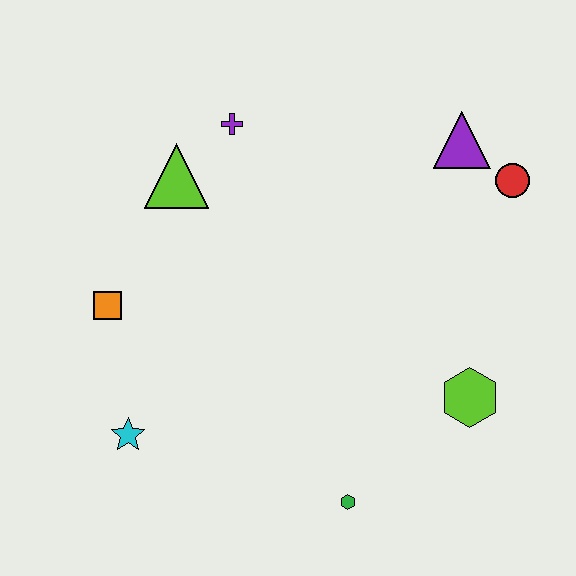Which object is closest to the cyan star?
The orange square is closest to the cyan star.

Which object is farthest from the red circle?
The cyan star is farthest from the red circle.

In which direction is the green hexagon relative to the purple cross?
The green hexagon is below the purple cross.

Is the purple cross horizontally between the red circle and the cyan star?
Yes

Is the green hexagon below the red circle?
Yes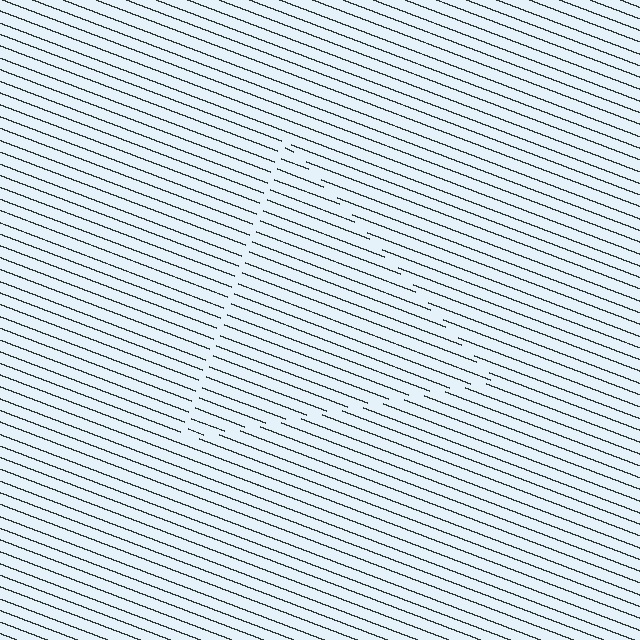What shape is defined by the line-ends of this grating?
An illusory triangle. The interior of the shape contains the same grating, shifted by half a period — the contour is defined by the phase discontinuity where line-ends from the inner and outer gratings abut.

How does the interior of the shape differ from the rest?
The interior of the shape contains the same grating, shifted by half a period — the contour is defined by the phase discontinuity where line-ends from the inner and outer gratings abut.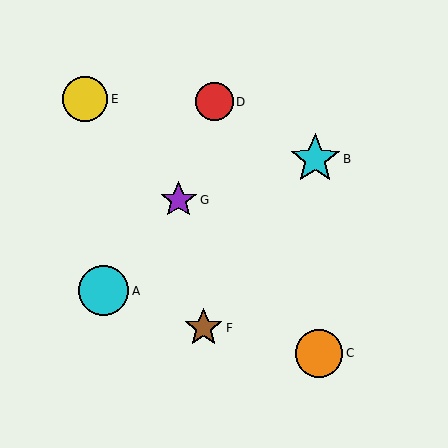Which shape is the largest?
The cyan circle (labeled A) is the largest.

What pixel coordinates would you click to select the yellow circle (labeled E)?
Click at (85, 99) to select the yellow circle E.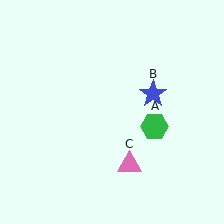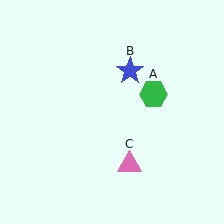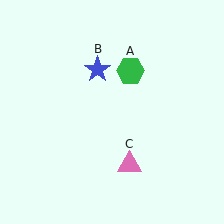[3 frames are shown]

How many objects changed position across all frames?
2 objects changed position: green hexagon (object A), blue star (object B).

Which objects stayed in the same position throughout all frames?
Pink triangle (object C) remained stationary.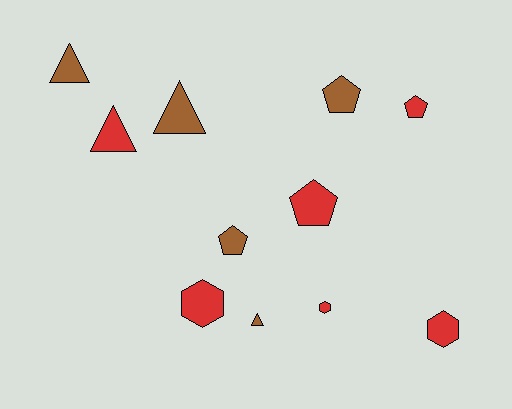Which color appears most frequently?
Red, with 6 objects.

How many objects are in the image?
There are 11 objects.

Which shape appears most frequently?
Pentagon, with 4 objects.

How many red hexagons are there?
There are 3 red hexagons.